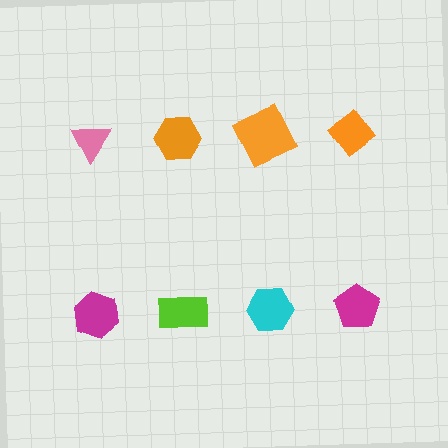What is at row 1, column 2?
An orange hexagon.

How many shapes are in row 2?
4 shapes.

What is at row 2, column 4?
A magenta pentagon.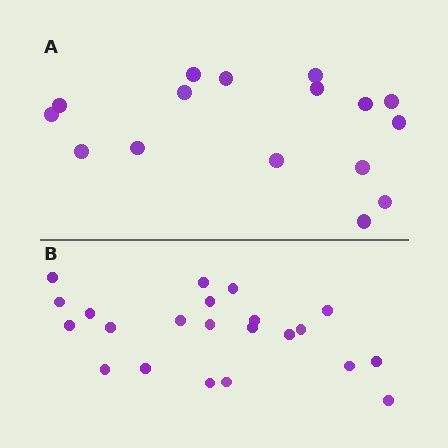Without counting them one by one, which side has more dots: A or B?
Region B (the bottom region) has more dots.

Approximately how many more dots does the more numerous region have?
Region B has about 6 more dots than region A.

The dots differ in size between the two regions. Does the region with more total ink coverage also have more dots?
No. Region A has more total ink coverage because its dots are larger, but region B actually contains more individual dots. Total area can be misleading — the number of items is what matters here.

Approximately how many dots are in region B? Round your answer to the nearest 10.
About 20 dots. (The exact count is 22, which rounds to 20.)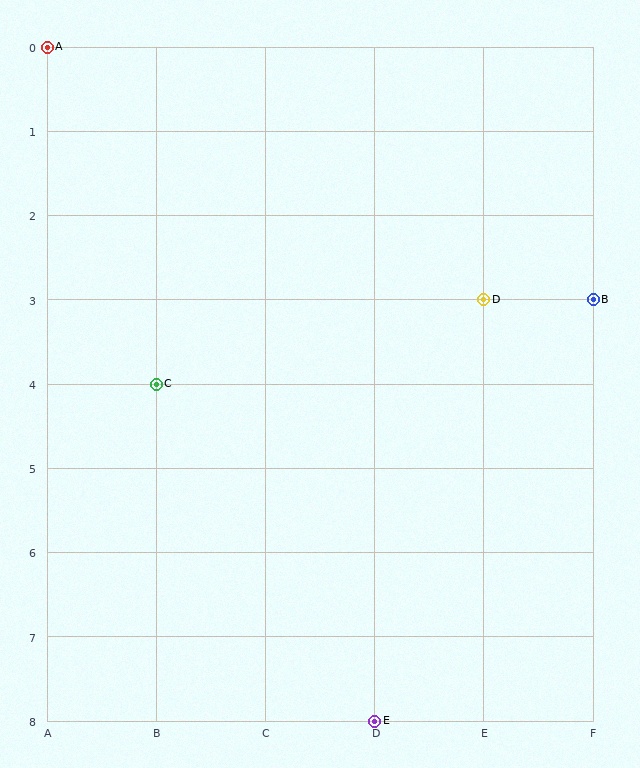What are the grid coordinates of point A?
Point A is at grid coordinates (A, 0).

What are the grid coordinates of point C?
Point C is at grid coordinates (B, 4).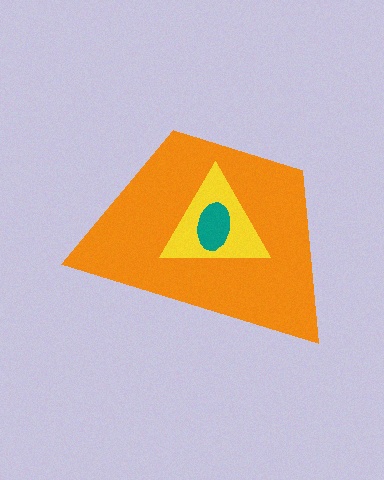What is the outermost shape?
The orange trapezoid.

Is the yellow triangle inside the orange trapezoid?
Yes.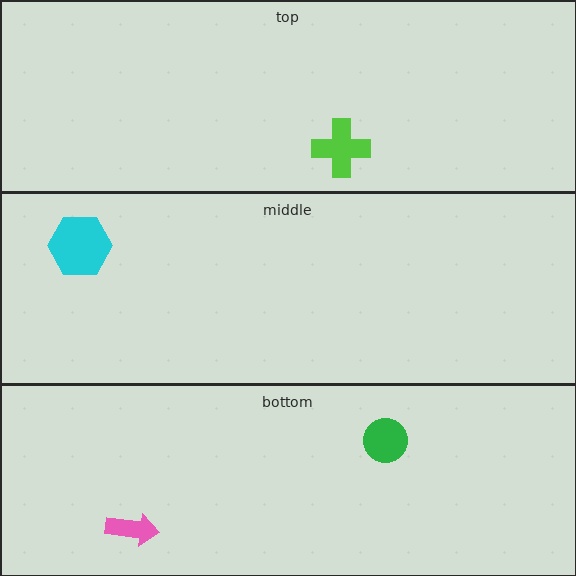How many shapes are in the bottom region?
2.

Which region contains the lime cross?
The top region.